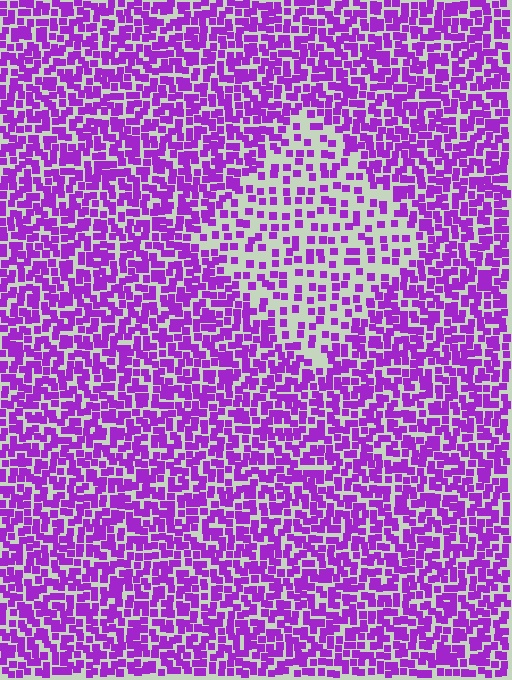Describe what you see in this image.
The image contains small purple elements arranged at two different densities. A diamond-shaped region is visible where the elements are less densely packed than the surrounding area.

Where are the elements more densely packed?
The elements are more densely packed outside the diamond boundary.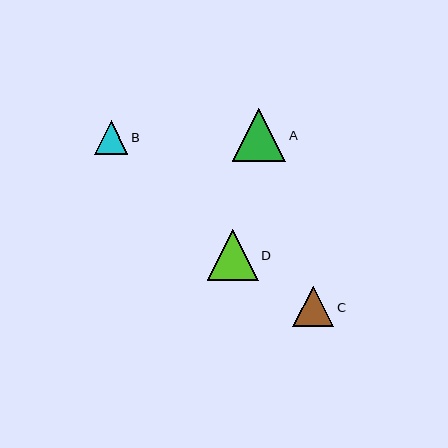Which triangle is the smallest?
Triangle B is the smallest with a size of approximately 34 pixels.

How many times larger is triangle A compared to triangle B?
Triangle A is approximately 1.6 times the size of triangle B.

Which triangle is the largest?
Triangle A is the largest with a size of approximately 53 pixels.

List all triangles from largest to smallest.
From largest to smallest: A, D, C, B.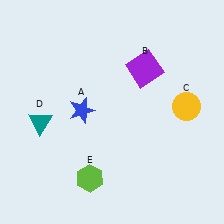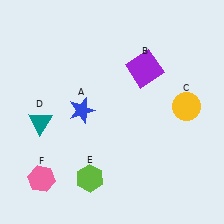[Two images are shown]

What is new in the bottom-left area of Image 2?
A pink hexagon (F) was added in the bottom-left area of Image 2.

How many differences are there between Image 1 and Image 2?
There is 1 difference between the two images.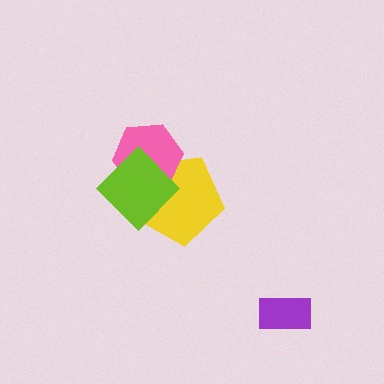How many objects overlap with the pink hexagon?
2 objects overlap with the pink hexagon.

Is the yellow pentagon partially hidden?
Yes, it is partially covered by another shape.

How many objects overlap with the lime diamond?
2 objects overlap with the lime diamond.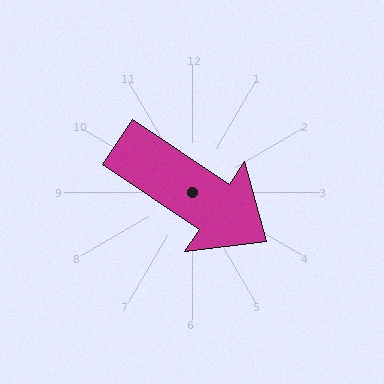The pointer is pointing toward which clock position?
Roughly 4 o'clock.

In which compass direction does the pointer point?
Southeast.